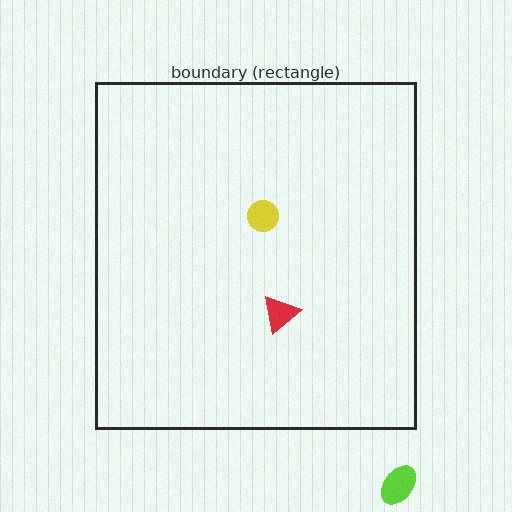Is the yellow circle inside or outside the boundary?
Inside.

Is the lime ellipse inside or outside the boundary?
Outside.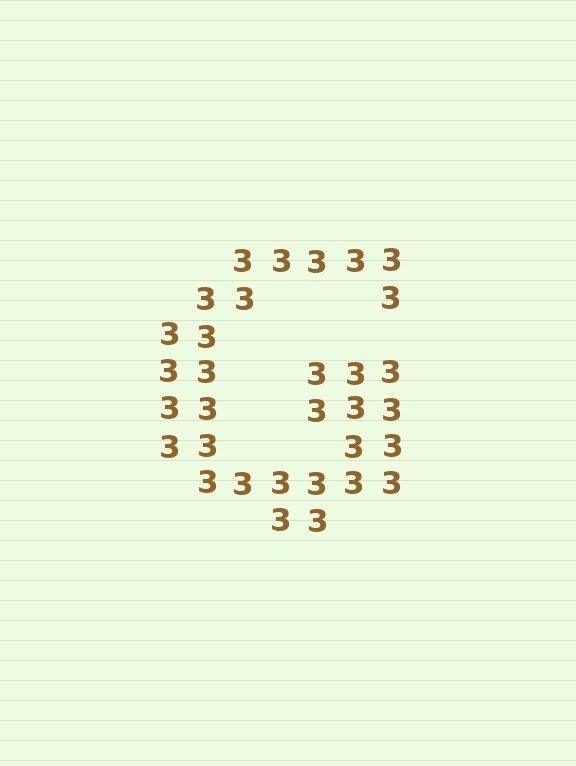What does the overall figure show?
The overall figure shows the letter G.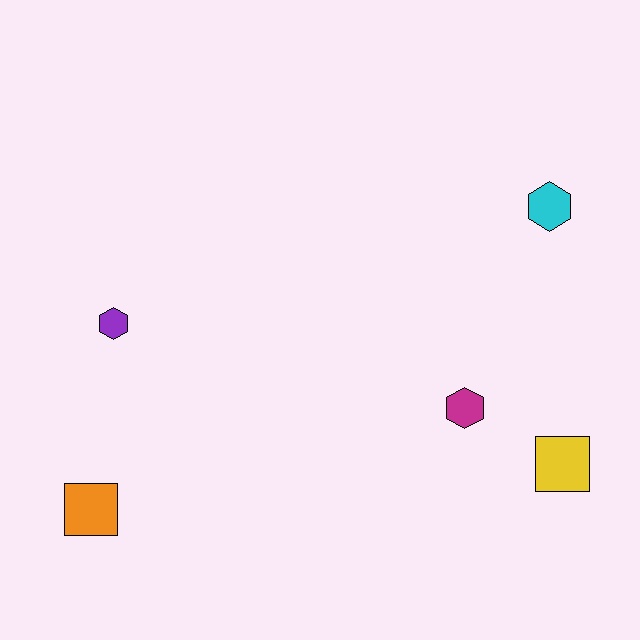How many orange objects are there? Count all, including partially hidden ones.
There is 1 orange object.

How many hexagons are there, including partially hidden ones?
There are 3 hexagons.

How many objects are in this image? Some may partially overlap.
There are 5 objects.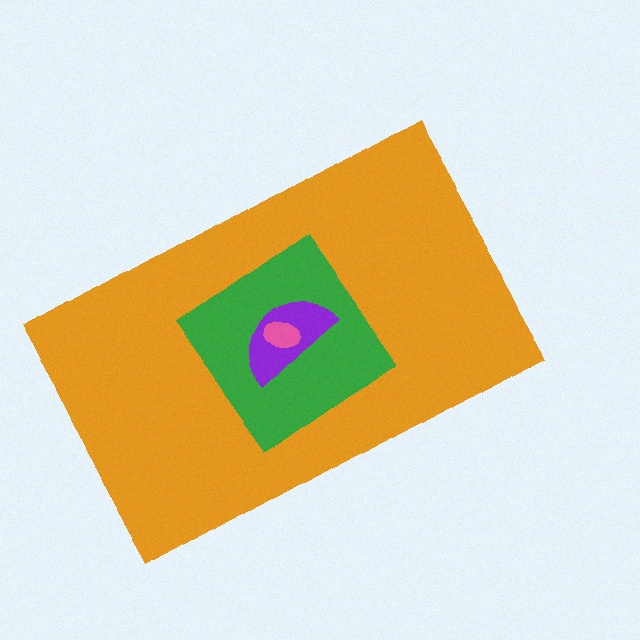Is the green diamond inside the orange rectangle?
Yes.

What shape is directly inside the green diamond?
The purple semicircle.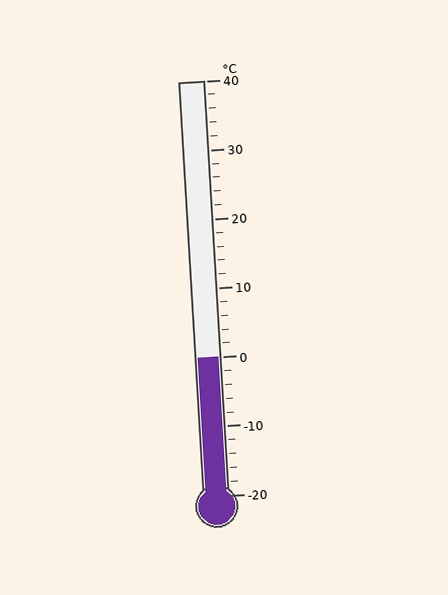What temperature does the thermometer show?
The thermometer shows approximately 0°C.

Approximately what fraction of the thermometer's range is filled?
The thermometer is filled to approximately 35% of its range.